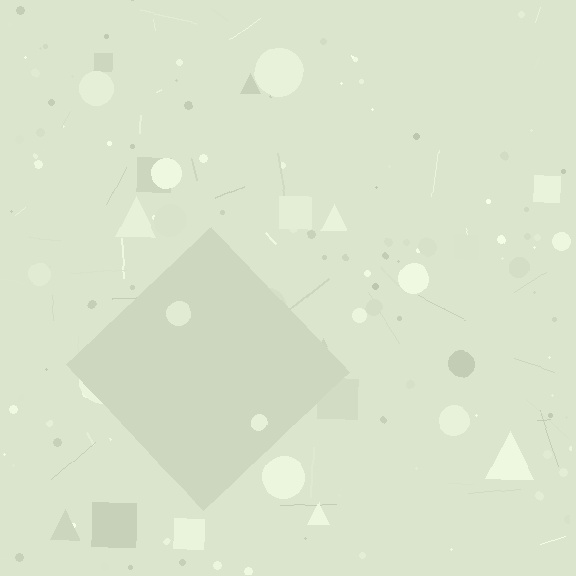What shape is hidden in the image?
A diamond is hidden in the image.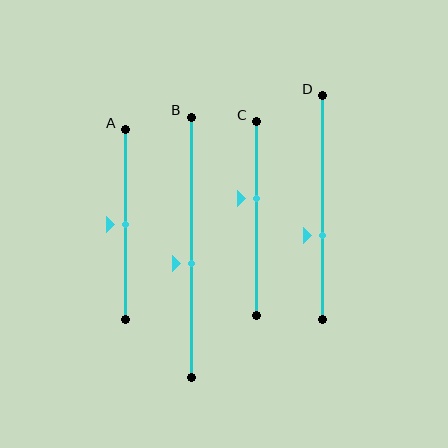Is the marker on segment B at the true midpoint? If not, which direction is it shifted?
No, the marker on segment B is shifted downward by about 6% of the segment length.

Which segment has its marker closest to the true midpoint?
Segment A has its marker closest to the true midpoint.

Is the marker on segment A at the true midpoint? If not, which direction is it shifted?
Yes, the marker on segment A is at the true midpoint.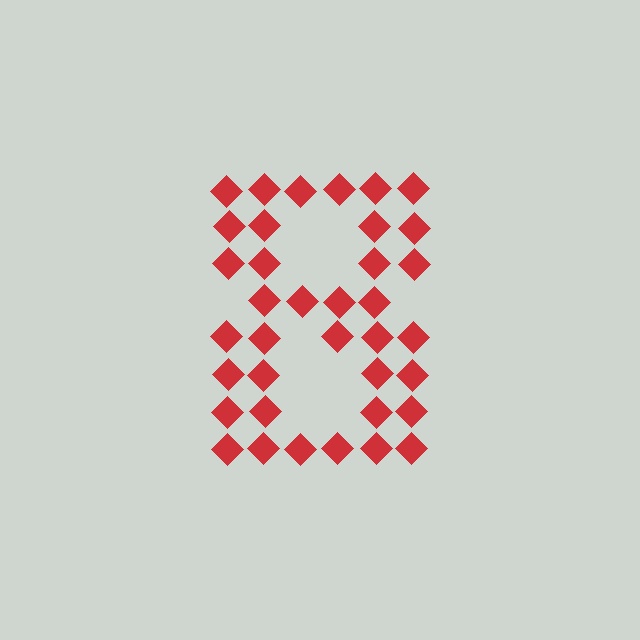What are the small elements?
The small elements are diamonds.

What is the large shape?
The large shape is the digit 8.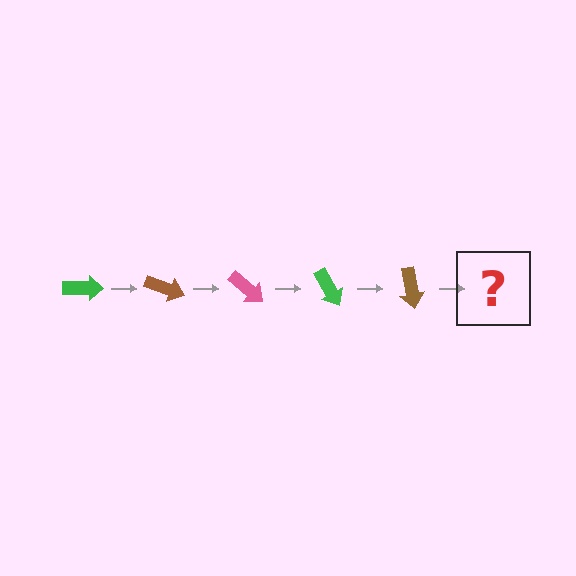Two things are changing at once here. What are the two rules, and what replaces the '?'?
The two rules are that it rotates 20 degrees each step and the color cycles through green, brown, and pink. The '?' should be a pink arrow, rotated 100 degrees from the start.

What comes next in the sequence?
The next element should be a pink arrow, rotated 100 degrees from the start.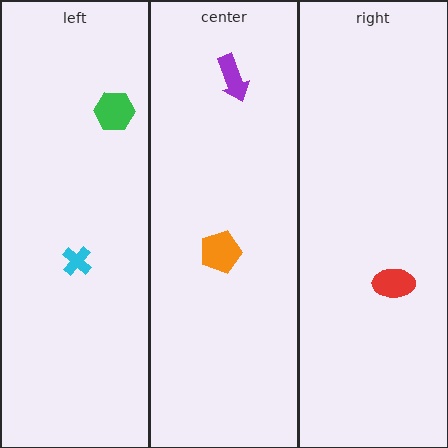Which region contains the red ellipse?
The right region.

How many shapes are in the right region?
1.